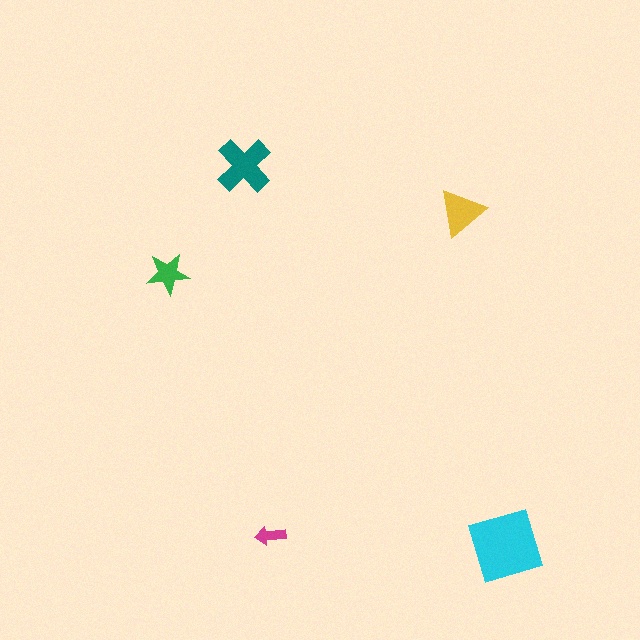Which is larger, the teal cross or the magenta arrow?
The teal cross.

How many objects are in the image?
There are 5 objects in the image.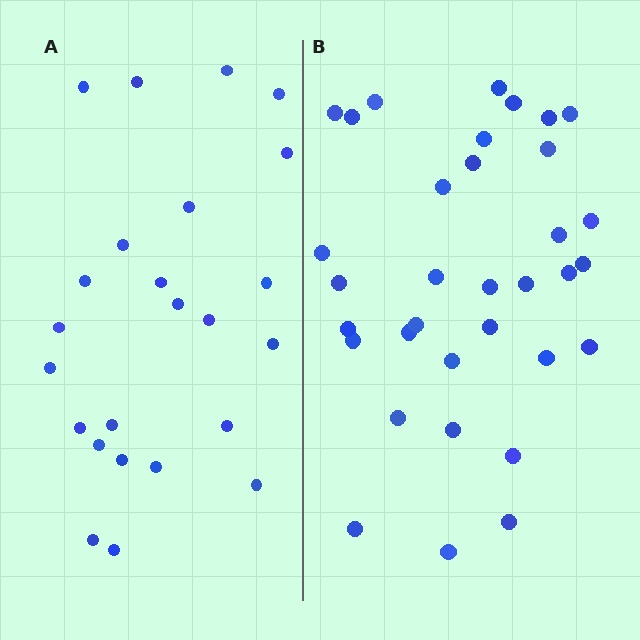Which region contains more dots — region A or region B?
Region B (the right region) has more dots.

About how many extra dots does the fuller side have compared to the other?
Region B has roughly 10 or so more dots than region A.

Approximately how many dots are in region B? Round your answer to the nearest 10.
About 30 dots. (The exact count is 34, which rounds to 30.)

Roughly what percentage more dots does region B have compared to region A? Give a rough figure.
About 40% more.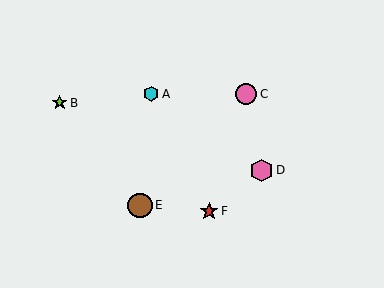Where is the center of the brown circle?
The center of the brown circle is at (140, 205).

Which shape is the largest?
The brown circle (labeled E) is the largest.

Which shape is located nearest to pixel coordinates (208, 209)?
The red star (labeled F) at (209, 211) is nearest to that location.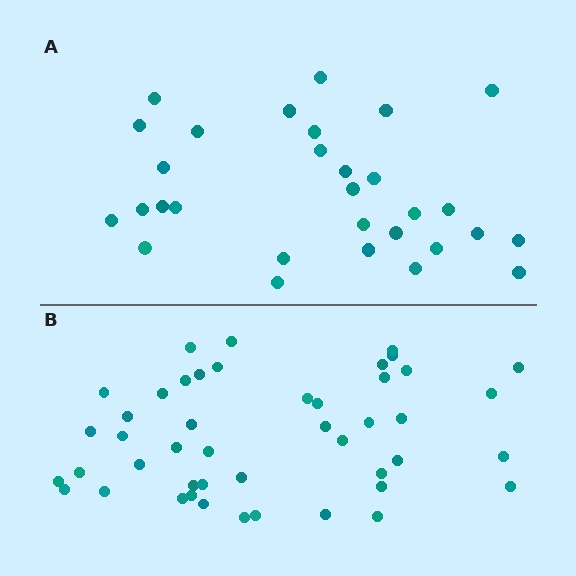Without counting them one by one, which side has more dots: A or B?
Region B (the bottom region) has more dots.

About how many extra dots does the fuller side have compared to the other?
Region B has approximately 15 more dots than region A.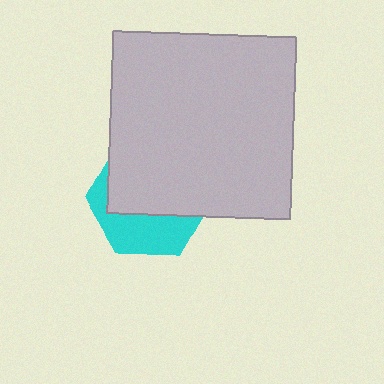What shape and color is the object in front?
The object in front is a light gray square.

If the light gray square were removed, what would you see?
You would see the complete cyan hexagon.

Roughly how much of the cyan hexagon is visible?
A small part of it is visible (roughly 38%).